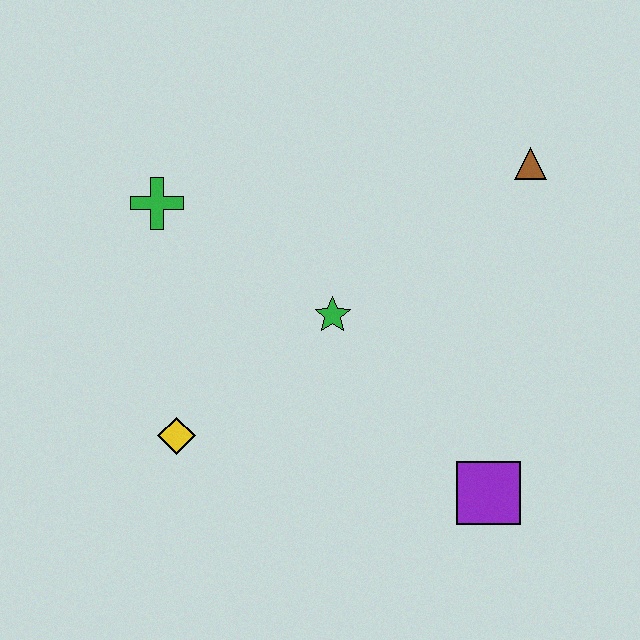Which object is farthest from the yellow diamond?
The brown triangle is farthest from the yellow diamond.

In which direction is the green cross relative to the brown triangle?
The green cross is to the left of the brown triangle.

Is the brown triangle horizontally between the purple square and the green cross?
No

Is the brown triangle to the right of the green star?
Yes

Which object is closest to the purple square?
The green star is closest to the purple square.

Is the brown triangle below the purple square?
No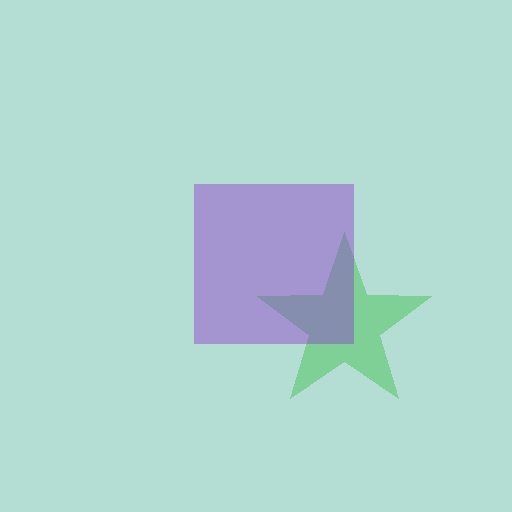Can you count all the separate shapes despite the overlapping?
Yes, there are 2 separate shapes.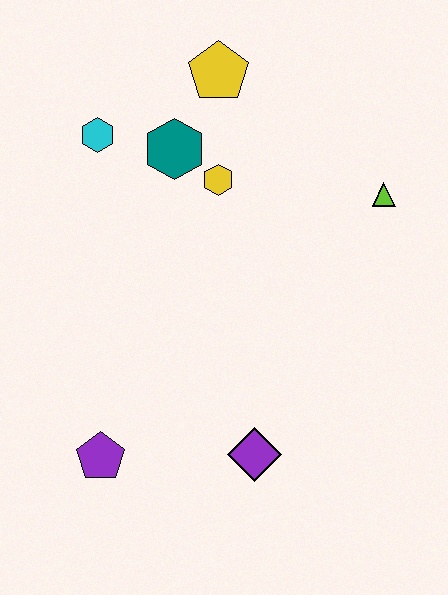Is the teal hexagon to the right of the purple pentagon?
Yes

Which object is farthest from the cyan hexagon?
The purple diamond is farthest from the cyan hexagon.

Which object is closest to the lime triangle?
The yellow hexagon is closest to the lime triangle.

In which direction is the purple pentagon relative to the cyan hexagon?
The purple pentagon is below the cyan hexagon.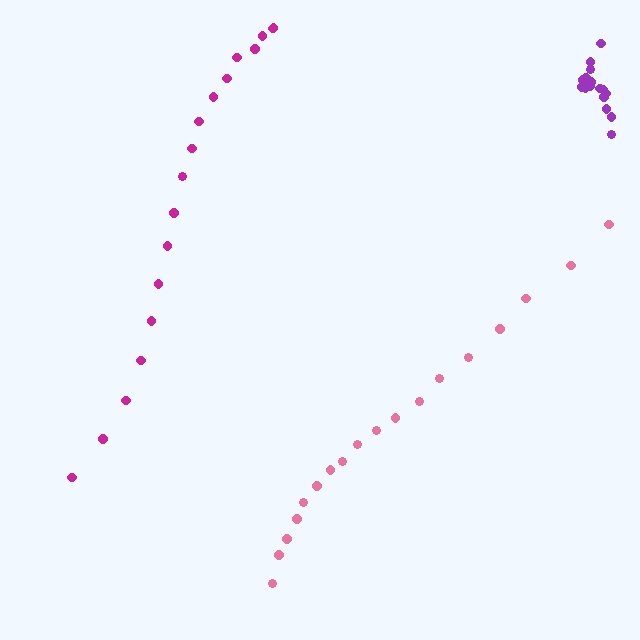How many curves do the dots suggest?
There are 3 distinct paths.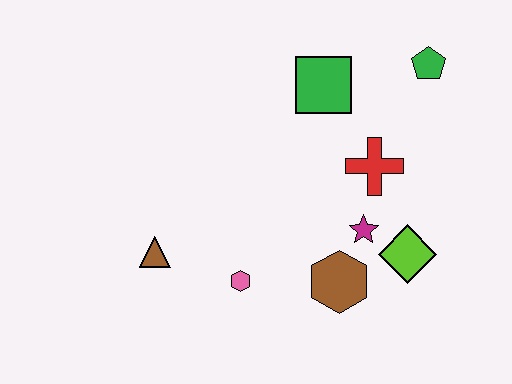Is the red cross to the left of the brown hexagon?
No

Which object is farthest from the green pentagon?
The brown triangle is farthest from the green pentagon.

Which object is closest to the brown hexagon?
The magenta star is closest to the brown hexagon.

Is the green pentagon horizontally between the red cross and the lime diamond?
No